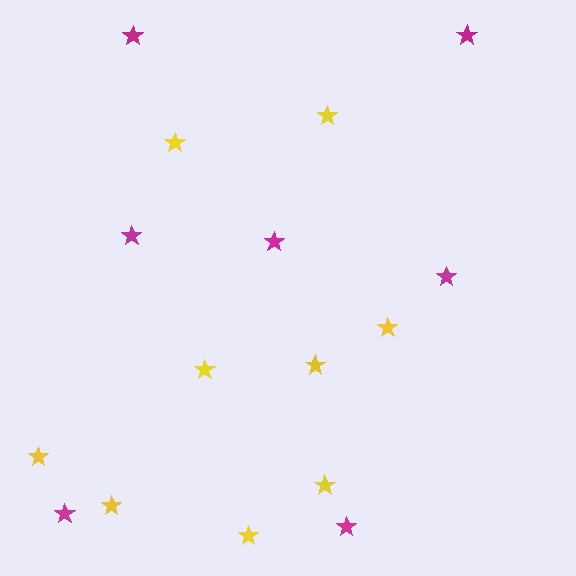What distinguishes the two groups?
There are 2 groups: one group of yellow stars (9) and one group of magenta stars (7).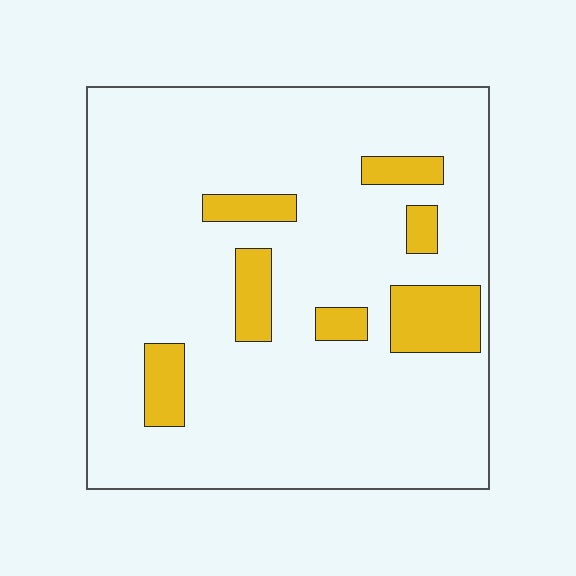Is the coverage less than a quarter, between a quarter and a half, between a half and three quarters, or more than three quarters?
Less than a quarter.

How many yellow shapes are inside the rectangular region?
7.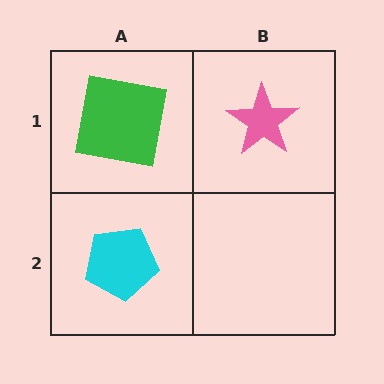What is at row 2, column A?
A cyan pentagon.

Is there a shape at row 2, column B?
No, that cell is empty.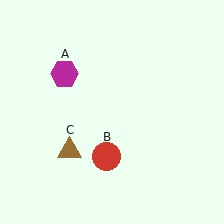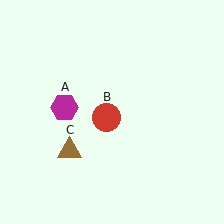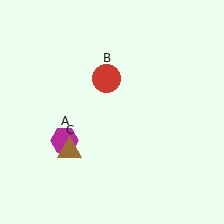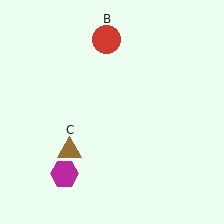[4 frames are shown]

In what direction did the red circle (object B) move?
The red circle (object B) moved up.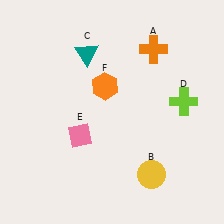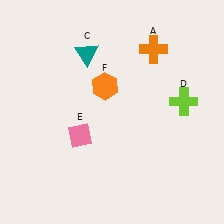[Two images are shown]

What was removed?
The yellow circle (B) was removed in Image 2.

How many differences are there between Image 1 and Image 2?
There is 1 difference between the two images.